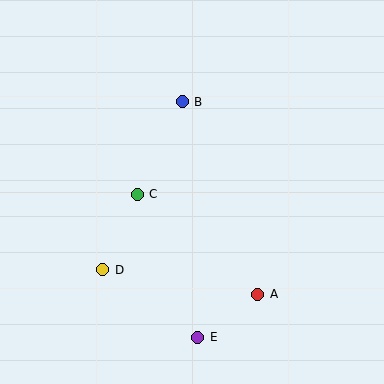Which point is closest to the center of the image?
Point C at (137, 194) is closest to the center.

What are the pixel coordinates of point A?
Point A is at (258, 294).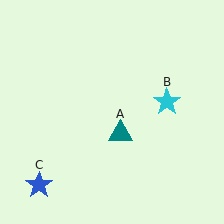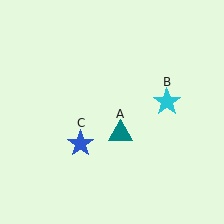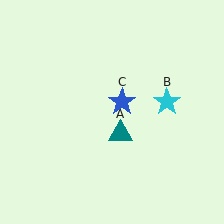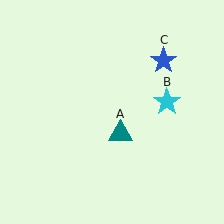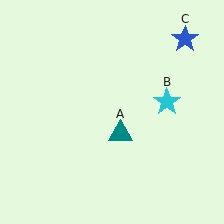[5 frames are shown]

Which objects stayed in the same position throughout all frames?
Teal triangle (object A) and cyan star (object B) remained stationary.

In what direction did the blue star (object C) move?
The blue star (object C) moved up and to the right.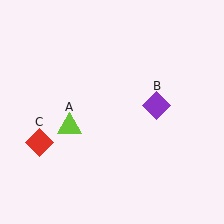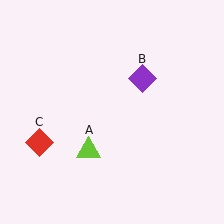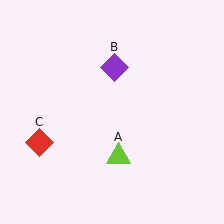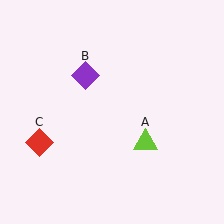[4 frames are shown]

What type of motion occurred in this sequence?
The lime triangle (object A), purple diamond (object B) rotated counterclockwise around the center of the scene.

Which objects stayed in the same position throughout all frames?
Red diamond (object C) remained stationary.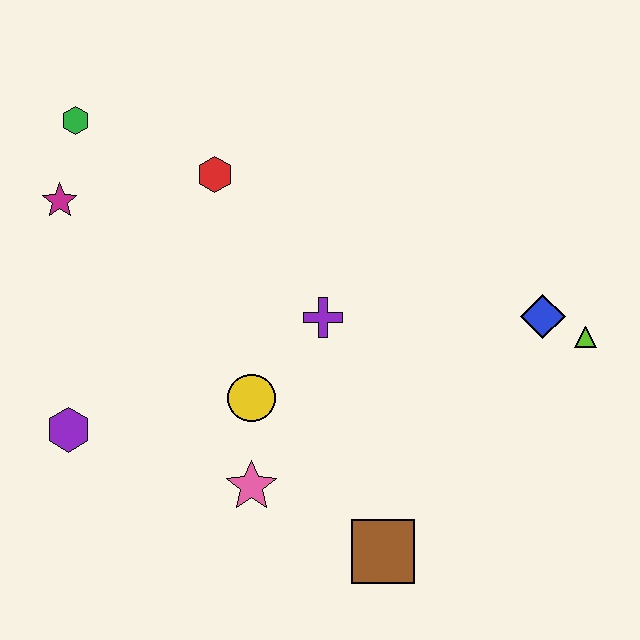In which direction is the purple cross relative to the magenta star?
The purple cross is to the right of the magenta star.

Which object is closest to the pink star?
The yellow circle is closest to the pink star.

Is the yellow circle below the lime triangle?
Yes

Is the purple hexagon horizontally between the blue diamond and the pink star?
No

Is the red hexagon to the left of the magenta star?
No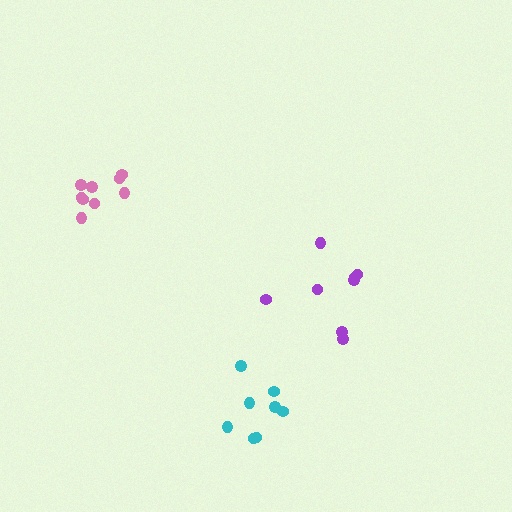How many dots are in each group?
Group 1: 9 dots, Group 2: 8 dots, Group 3: 8 dots (25 total).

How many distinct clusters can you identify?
There are 3 distinct clusters.